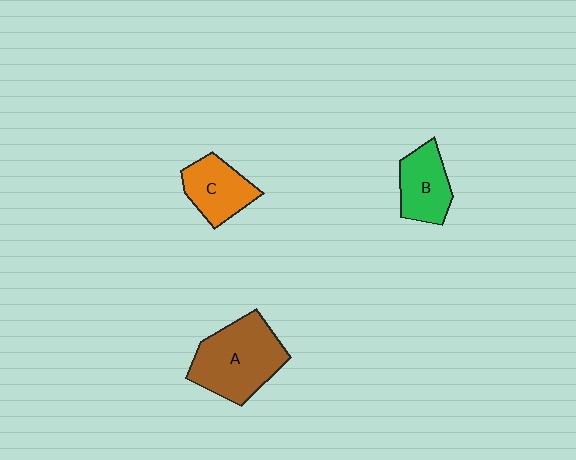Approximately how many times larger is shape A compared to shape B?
Approximately 1.7 times.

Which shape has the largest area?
Shape A (brown).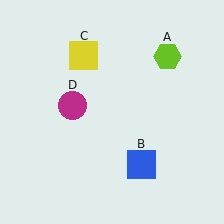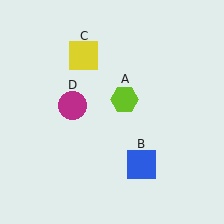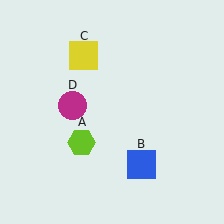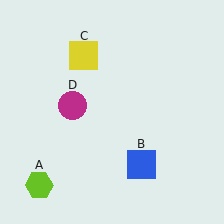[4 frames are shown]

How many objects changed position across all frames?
1 object changed position: lime hexagon (object A).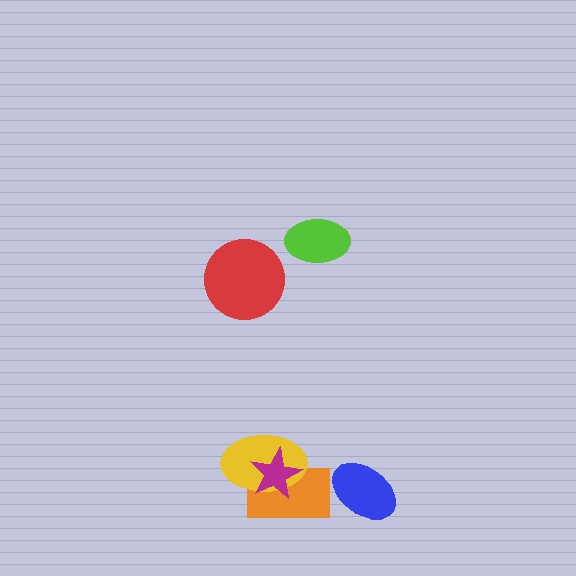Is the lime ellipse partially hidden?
No, no other shape covers it.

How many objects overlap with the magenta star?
2 objects overlap with the magenta star.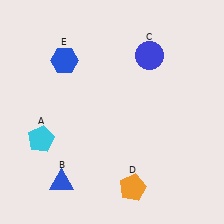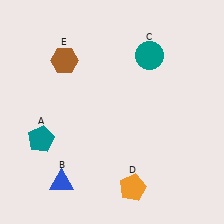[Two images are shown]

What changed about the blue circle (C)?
In Image 1, C is blue. In Image 2, it changed to teal.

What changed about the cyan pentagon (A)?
In Image 1, A is cyan. In Image 2, it changed to teal.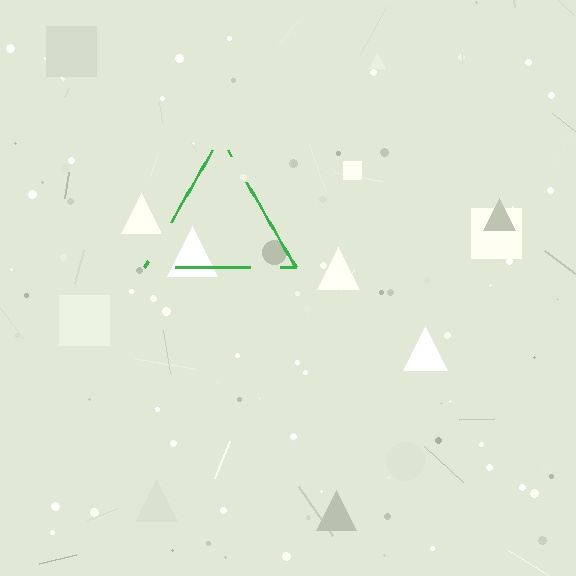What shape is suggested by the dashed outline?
The dashed outline suggests a triangle.